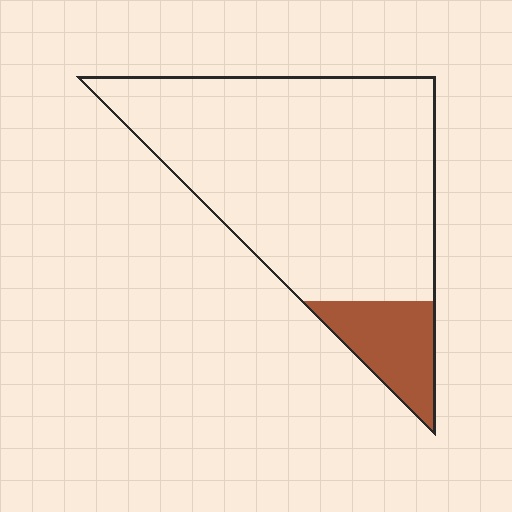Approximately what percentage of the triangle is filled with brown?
Approximately 15%.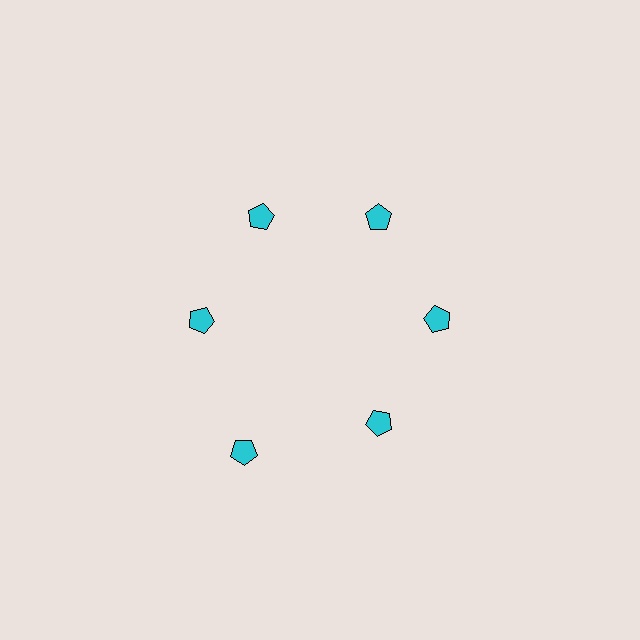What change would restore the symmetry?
The symmetry would be restored by moving it inward, back onto the ring so that all 6 pentagons sit at equal angles and equal distance from the center.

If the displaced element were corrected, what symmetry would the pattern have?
It would have 6-fold rotational symmetry — the pattern would map onto itself every 60 degrees.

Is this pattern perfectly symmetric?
No. The 6 cyan pentagons are arranged in a ring, but one element near the 7 o'clock position is pushed outward from the center, breaking the 6-fold rotational symmetry.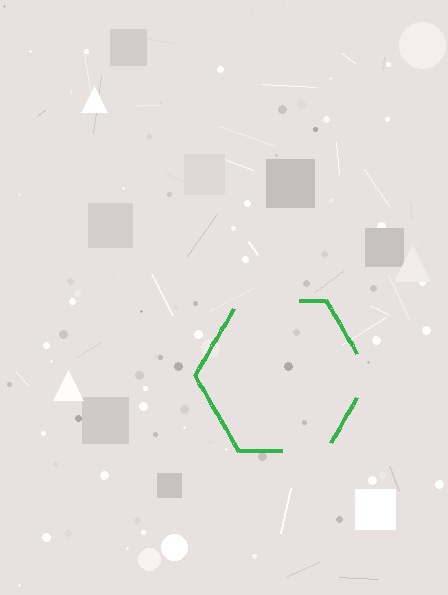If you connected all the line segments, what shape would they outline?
They would outline a hexagon.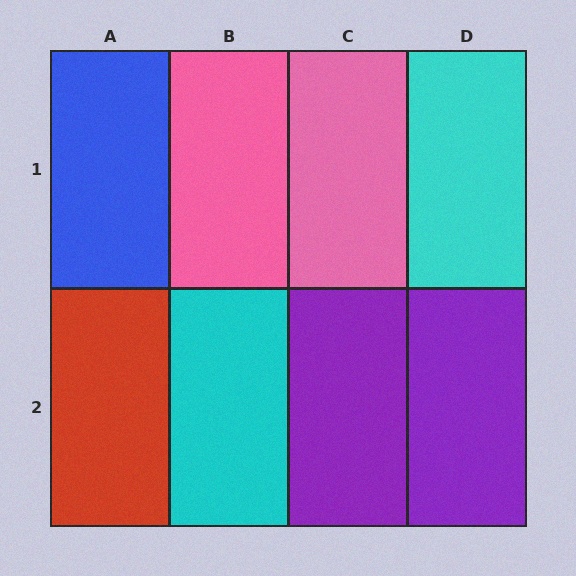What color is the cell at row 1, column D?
Cyan.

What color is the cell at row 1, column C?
Pink.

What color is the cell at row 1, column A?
Blue.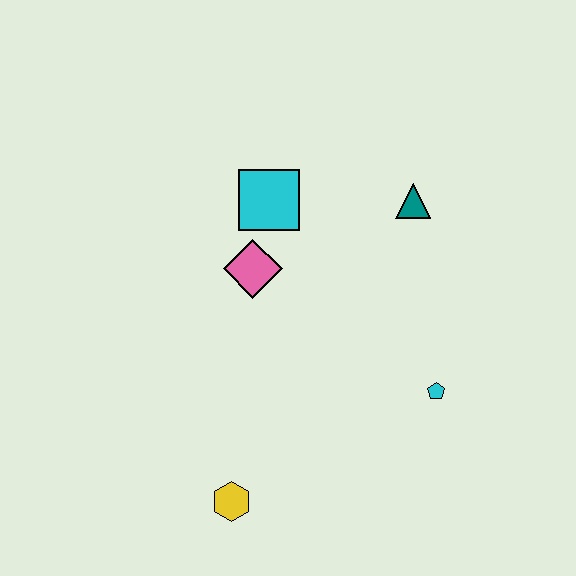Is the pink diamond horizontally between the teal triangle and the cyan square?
No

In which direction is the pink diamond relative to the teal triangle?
The pink diamond is to the left of the teal triangle.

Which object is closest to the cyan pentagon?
The teal triangle is closest to the cyan pentagon.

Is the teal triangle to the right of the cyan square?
Yes